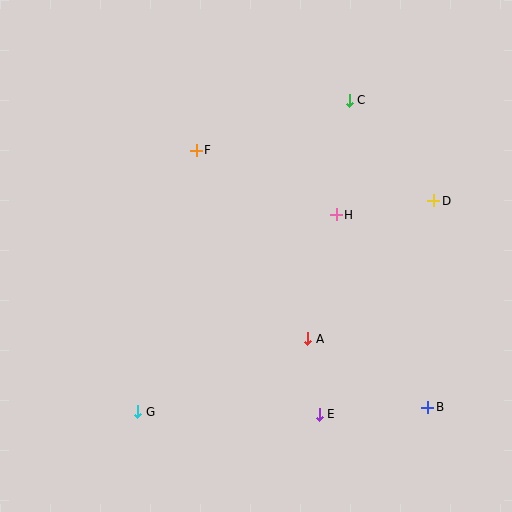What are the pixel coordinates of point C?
Point C is at (349, 100).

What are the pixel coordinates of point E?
Point E is at (319, 414).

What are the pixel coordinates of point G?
Point G is at (138, 412).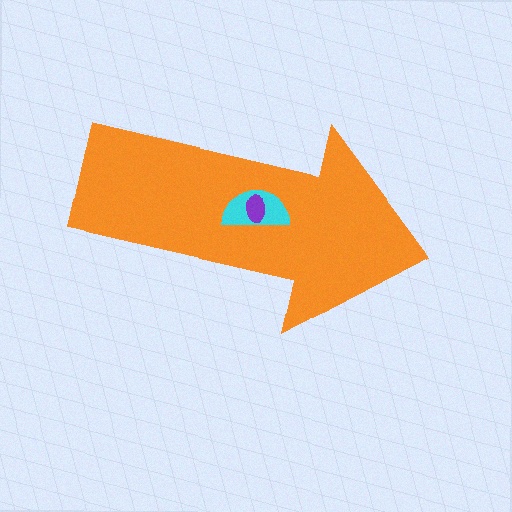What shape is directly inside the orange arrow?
The cyan semicircle.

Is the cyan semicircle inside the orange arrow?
Yes.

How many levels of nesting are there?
3.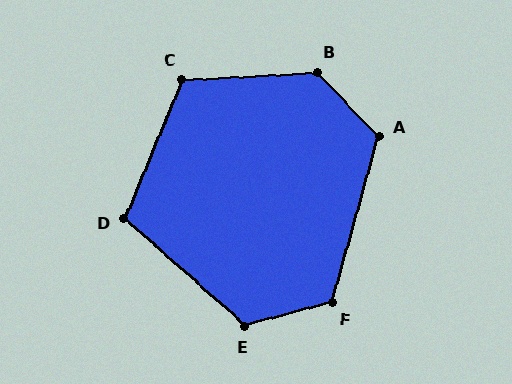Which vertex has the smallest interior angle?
D, at approximately 109 degrees.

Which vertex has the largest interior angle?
B, at approximately 130 degrees.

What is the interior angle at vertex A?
Approximately 121 degrees (obtuse).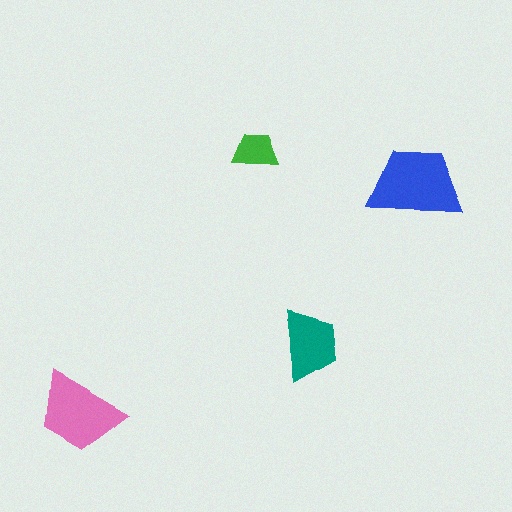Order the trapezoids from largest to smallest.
the blue one, the pink one, the teal one, the green one.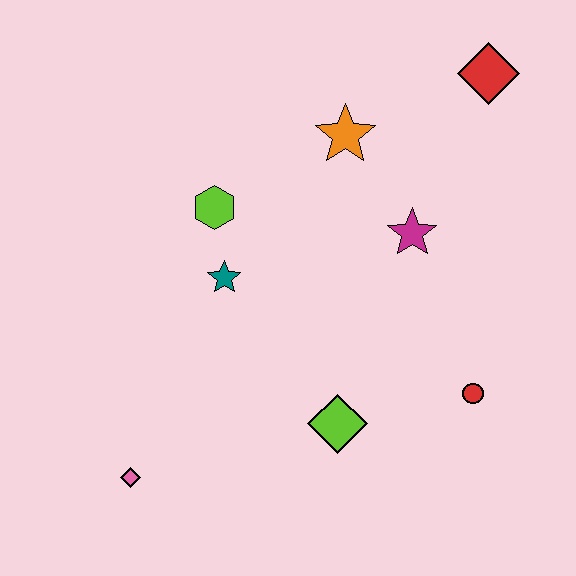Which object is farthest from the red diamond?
The pink diamond is farthest from the red diamond.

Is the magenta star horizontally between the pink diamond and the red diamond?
Yes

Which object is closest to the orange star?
The magenta star is closest to the orange star.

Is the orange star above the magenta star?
Yes